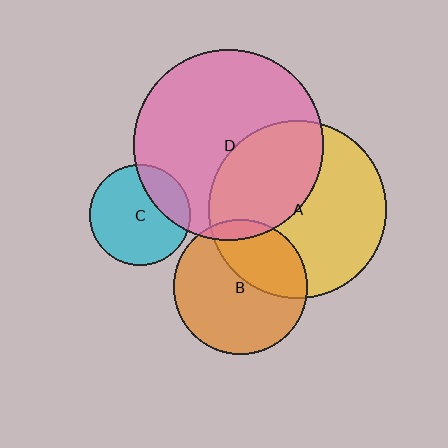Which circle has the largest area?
Circle D (pink).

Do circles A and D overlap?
Yes.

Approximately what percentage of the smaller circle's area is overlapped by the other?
Approximately 40%.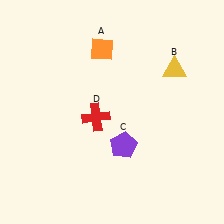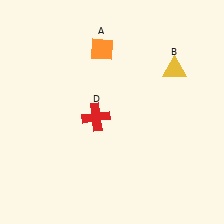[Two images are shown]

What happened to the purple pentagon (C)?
The purple pentagon (C) was removed in Image 2. It was in the bottom-right area of Image 1.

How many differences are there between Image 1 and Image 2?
There is 1 difference between the two images.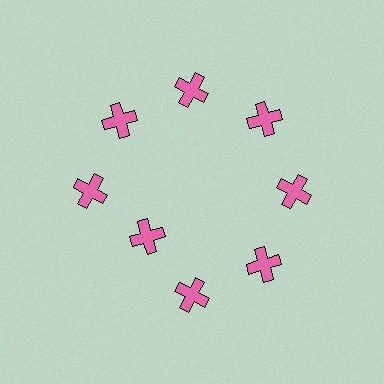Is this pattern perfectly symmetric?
No. The 8 pink crosses are arranged in a ring, but one element near the 8 o'clock position is pulled inward toward the center, breaking the 8-fold rotational symmetry.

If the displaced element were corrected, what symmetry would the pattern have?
It would have 8-fold rotational symmetry — the pattern would map onto itself every 45 degrees.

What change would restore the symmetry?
The symmetry would be restored by moving it outward, back onto the ring so that all 8 crosses sit at equal angles and equal distance from the center.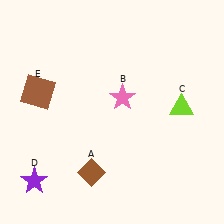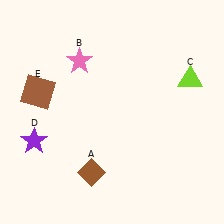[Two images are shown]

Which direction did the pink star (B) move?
The pink star (B) moved left.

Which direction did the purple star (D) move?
The purple star (D) moved up.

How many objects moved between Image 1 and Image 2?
3 objects moved between the two images.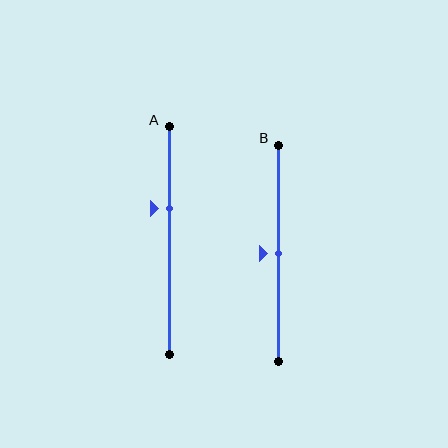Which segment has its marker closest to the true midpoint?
Segment B has its marker closest to the true midpoint.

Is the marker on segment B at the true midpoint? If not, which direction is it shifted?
Yes, the marker on segment B is at the true midpoint.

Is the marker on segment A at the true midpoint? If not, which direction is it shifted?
No, the marker on segment A is shifted upward by about 14% of the segment length.